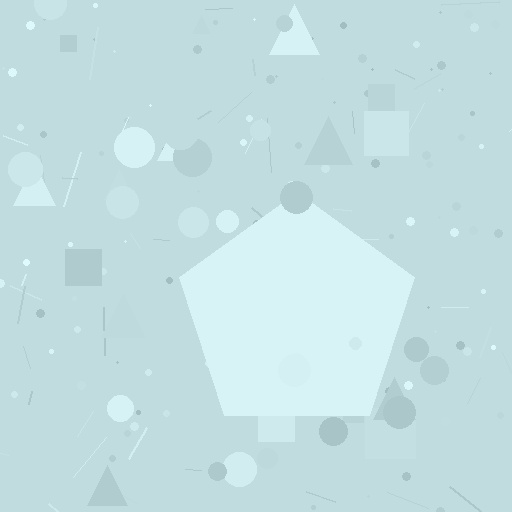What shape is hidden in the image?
A pentagon is hidden in the image.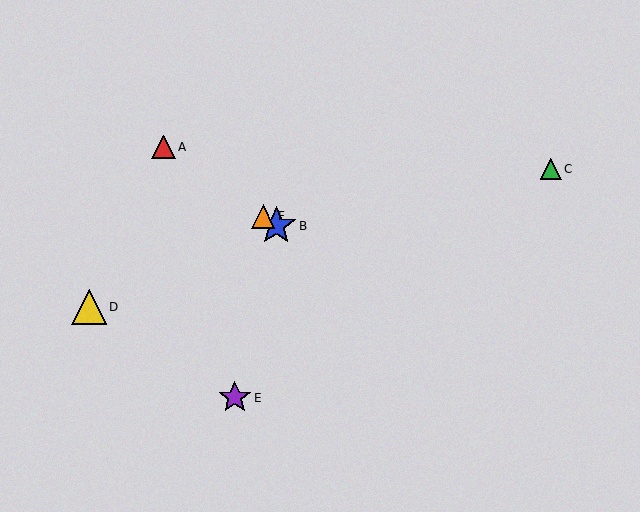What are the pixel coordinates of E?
Object E is at (235, 398).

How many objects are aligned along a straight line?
3 objects (A, B, F) are aligned along a straight line.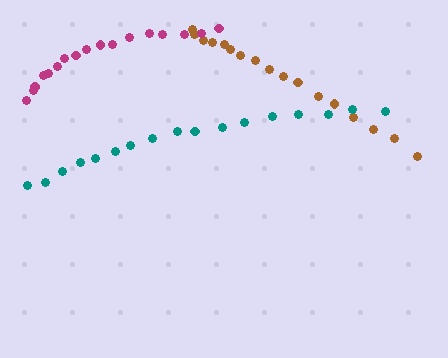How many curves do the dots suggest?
There are 3 distinct paths.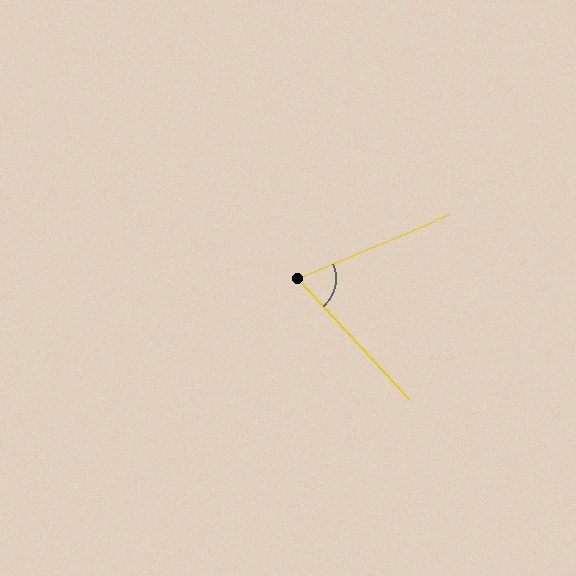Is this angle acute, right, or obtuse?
It is acute.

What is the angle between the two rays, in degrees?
Approximately 70 degrees.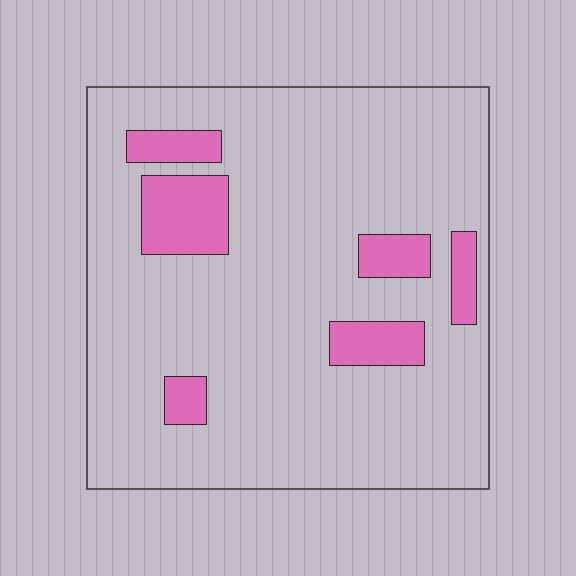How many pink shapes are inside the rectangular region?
6.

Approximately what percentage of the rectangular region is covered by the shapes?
Approximately 15%.